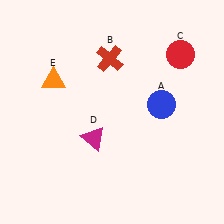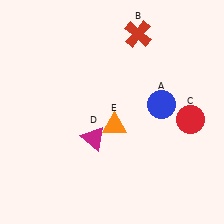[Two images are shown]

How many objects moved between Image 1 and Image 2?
3 objects moved between the two images.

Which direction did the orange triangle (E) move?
The orange triangle (E) moved right.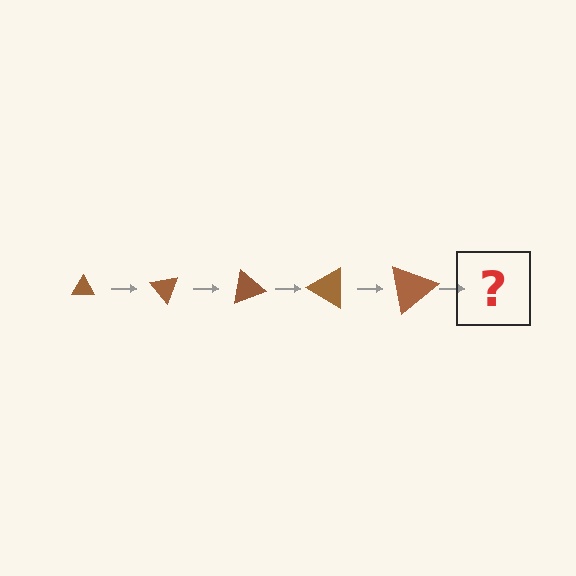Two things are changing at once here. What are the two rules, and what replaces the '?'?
The two rules are that the triangle grows larger each step and it rotates 50 degrees each step. The '?' should be a triangle, larger than the previous one and rotated 250 degrees from the start.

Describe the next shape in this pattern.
It should be a triangle, larger than the previous one and rotated 250 degrees from the start.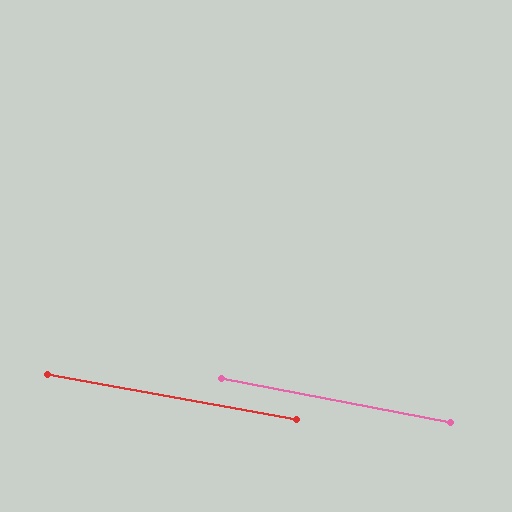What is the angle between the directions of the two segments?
Approximately 0 degrees.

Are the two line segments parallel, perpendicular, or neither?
Parallel — their directions differ by only 0.5°.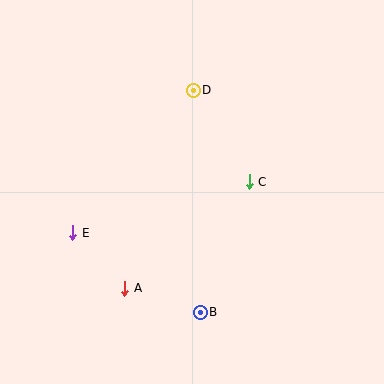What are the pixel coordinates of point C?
Point C is at (249, 182).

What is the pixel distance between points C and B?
The distance between C and B is 139 pixels.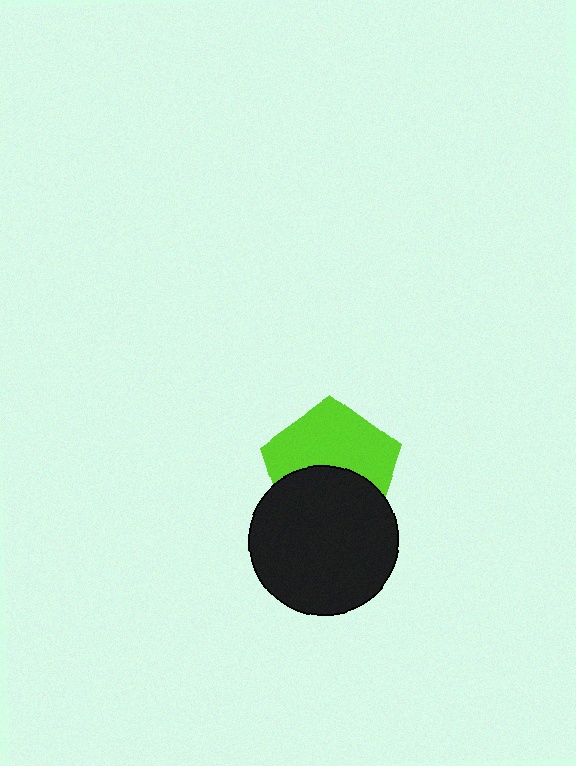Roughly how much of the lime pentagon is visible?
About half of it is visible (roughly 55%).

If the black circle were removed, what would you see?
You would see the complete lime pentagon.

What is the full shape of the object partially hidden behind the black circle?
The partially hidden object is a lime pentagon.